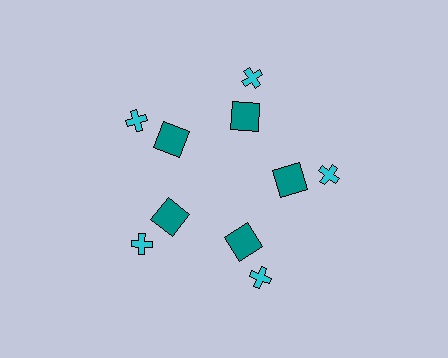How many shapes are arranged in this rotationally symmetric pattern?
There are 10 shapes, arranged in 5 groups of 2.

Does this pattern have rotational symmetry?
Yes, this pattern has 5-fold rotational symmetry. It looks the same after rotating 72 degrees around the center.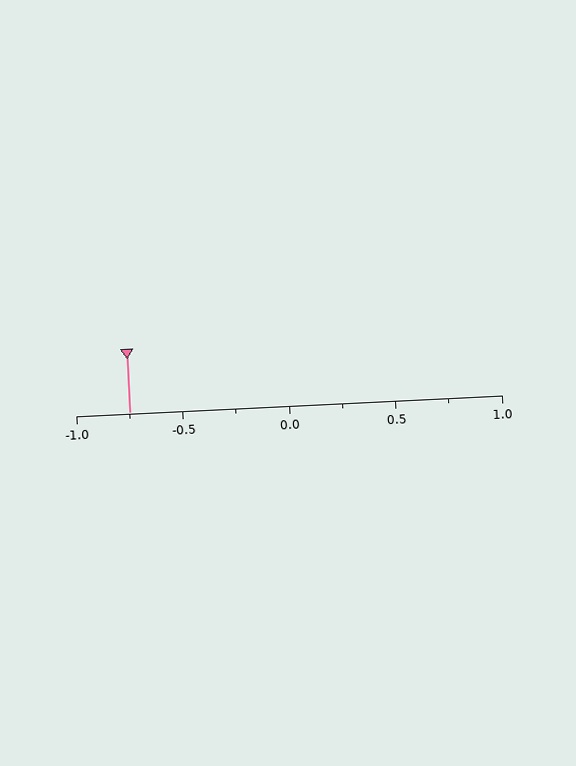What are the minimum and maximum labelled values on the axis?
The axis runs from -1.0 to 1.0.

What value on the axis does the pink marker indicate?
The marker indicates approximately -0.75.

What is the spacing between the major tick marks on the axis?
The major ticks are spaced 0.5 apart.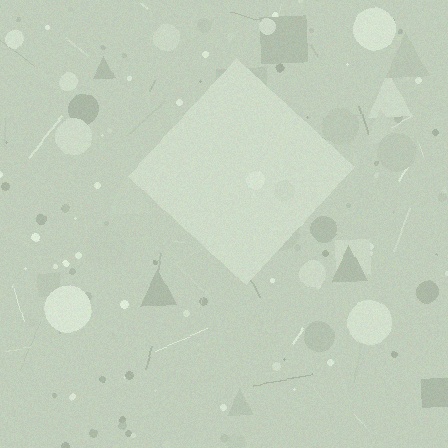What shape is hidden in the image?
A diamond is hidden in the image.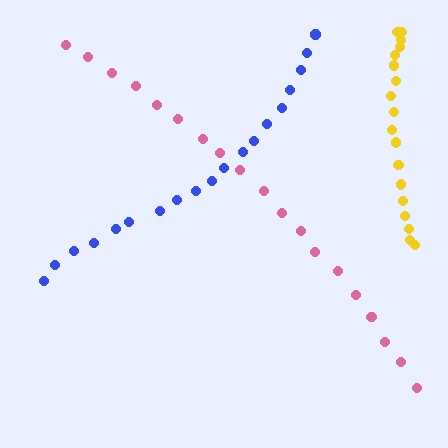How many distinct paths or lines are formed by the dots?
There are 3 distinct paths.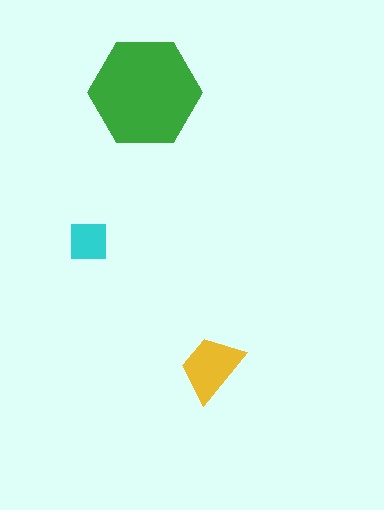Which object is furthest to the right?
The yellow trapezoid is rightmost.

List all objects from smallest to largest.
The cyan square, the yellow trapezoid, the green hexagon.